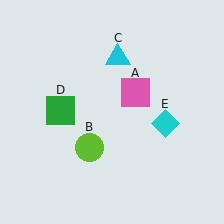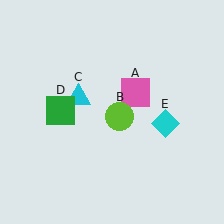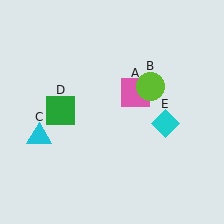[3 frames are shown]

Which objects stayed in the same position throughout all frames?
Pink square (object A) and green square (object D) and cyan diamond (object E) remained stationary.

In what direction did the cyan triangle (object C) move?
The cyan triangle (object C) moved down and to the left.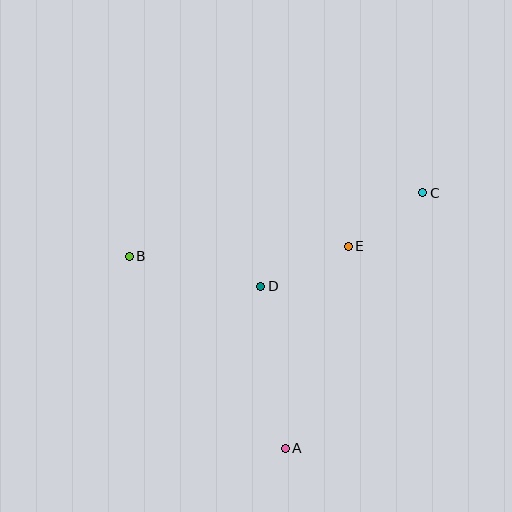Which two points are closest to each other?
Points C and E are closest to each other.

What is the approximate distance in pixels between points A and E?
The distance between A and E is approximately 212 pixels.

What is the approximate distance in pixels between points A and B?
The distance between A and B is approximately 248 pixels.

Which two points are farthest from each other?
Points B and C are farthest from each other.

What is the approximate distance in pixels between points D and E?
The distance between D and E is approximately 96 pixels.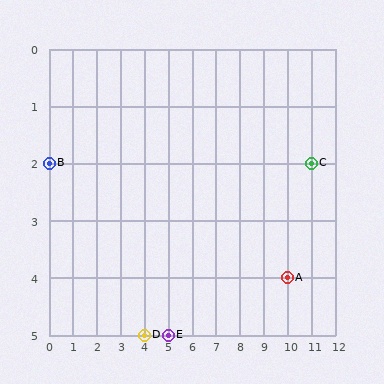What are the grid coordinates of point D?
Point D is at grid coordinates (4, 5).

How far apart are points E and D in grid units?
Points E and D are 1 column apart.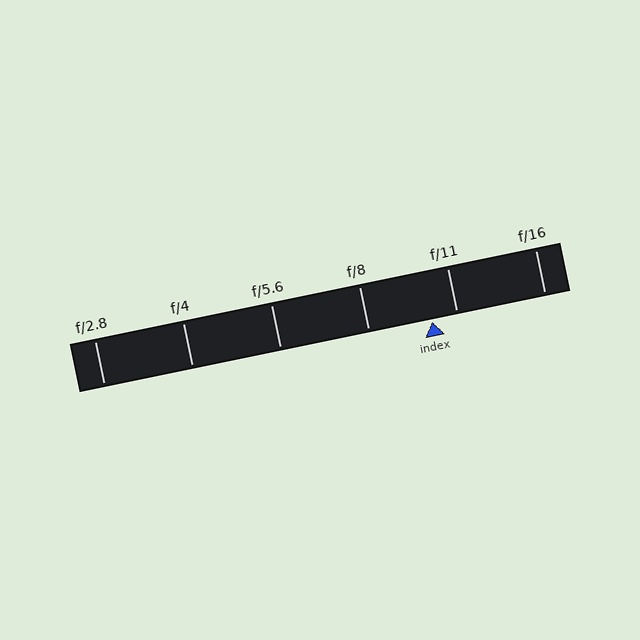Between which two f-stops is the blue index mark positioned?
The index mark is between f/8 and f/11.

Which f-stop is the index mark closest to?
The index mark is closest to f/11.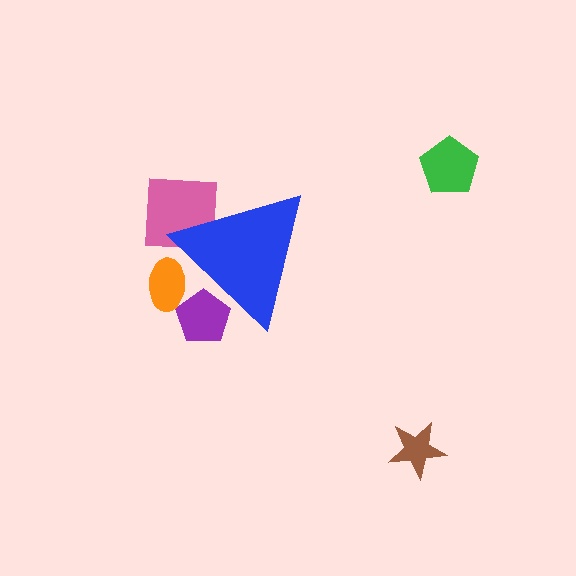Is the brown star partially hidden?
No, the brown star is fully visible.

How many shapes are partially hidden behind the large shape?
3 shapes are partially hidden.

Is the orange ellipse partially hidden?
Yes, the orange ellipse is partially hidden behind the blue triangle.